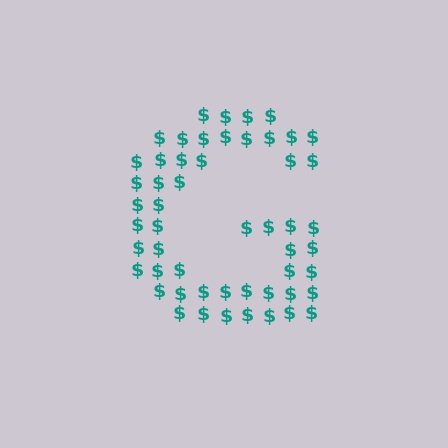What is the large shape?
The large shape is the letter G.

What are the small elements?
The small elements are dollar signs.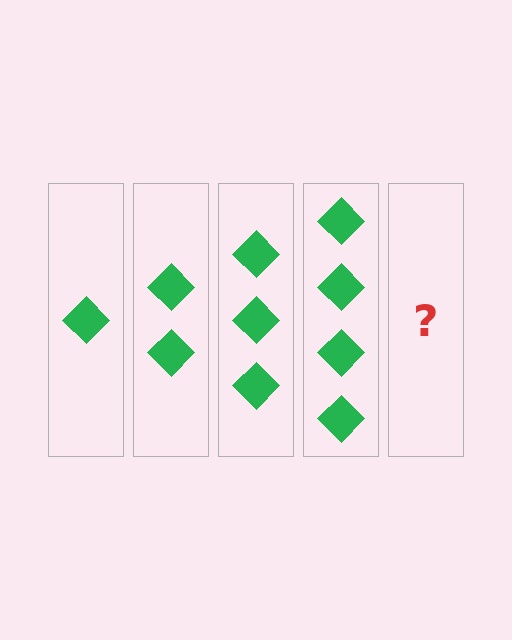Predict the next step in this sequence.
The next step is 5 diamonds.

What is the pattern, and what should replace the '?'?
The pattern is that each step adds one more diamond. The '?' should be 5 diamonds.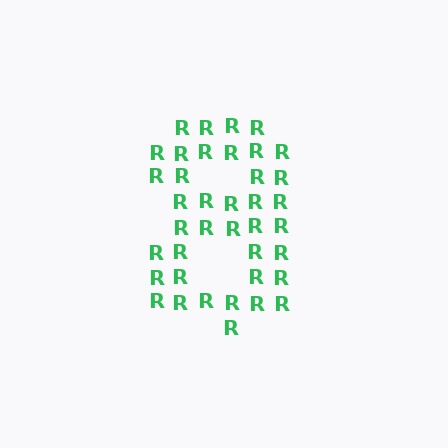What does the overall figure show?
The overall figure shows the digit 8.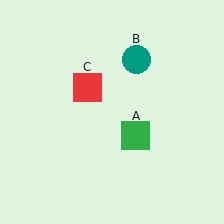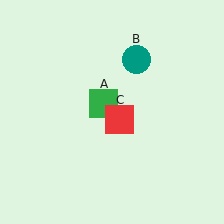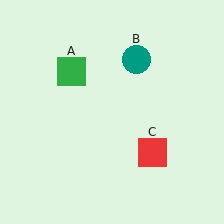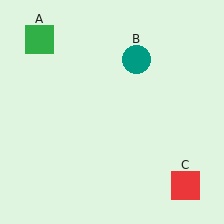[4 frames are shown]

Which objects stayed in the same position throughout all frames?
Teal circle (object B) remained stationary.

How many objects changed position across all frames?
2 objects changed position: green square (object A), red square (object C).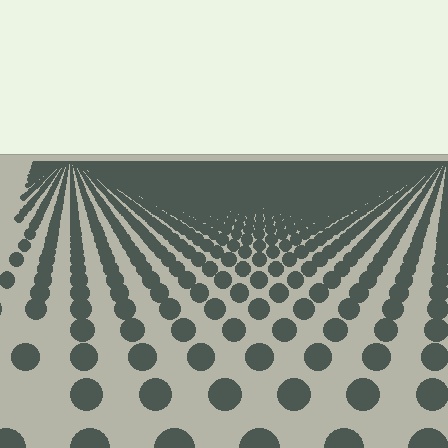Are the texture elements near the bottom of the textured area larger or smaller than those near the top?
Larger. Near the bottom, elements are closer to the viewer and appear at a bigger on-screen size.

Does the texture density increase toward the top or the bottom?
Density increases toward the top.